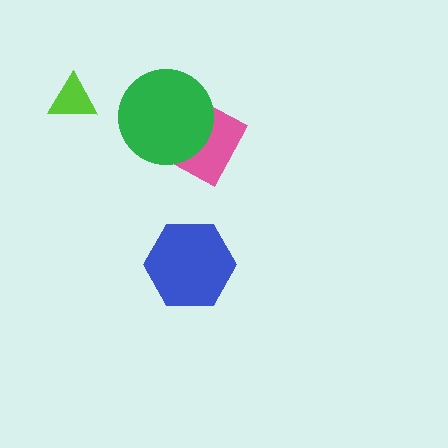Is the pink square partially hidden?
Yes, it is partially covered by another shape.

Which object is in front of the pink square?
The green circle is in front of the pink square.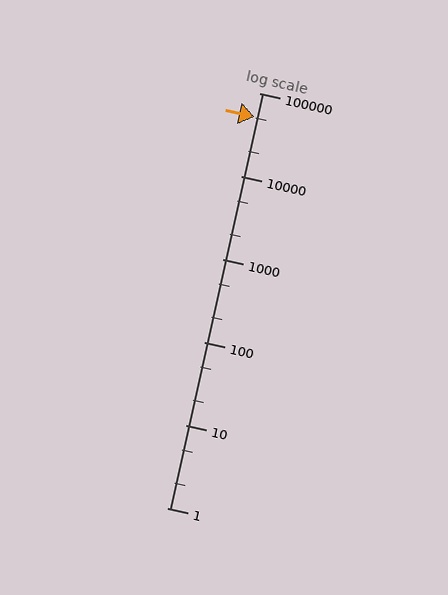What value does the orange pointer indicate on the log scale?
The pointer indicates approximately 51000.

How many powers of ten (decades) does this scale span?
The scale spans 5 decades, from 1 to 100000.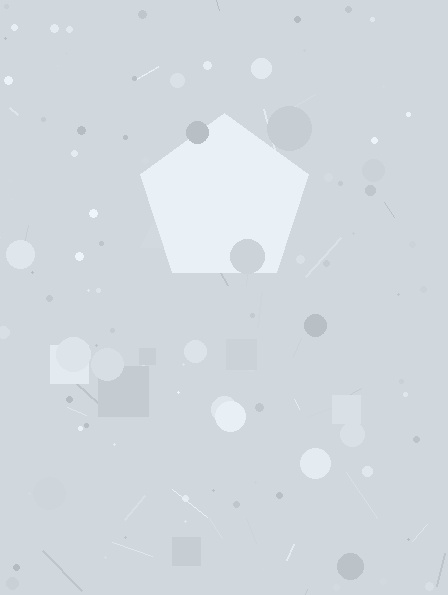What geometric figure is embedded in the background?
A pentagon is embedded in the background.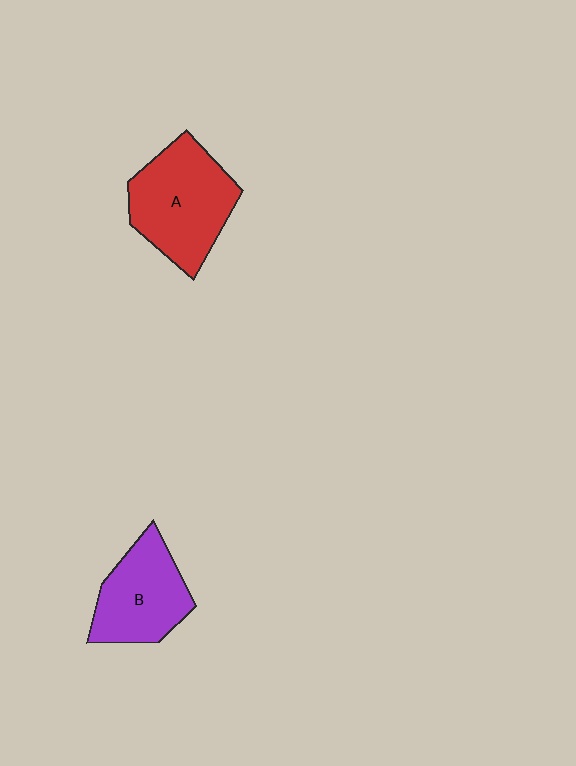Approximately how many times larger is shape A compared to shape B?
Approximately 1.3 times.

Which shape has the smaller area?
Shape B (purple).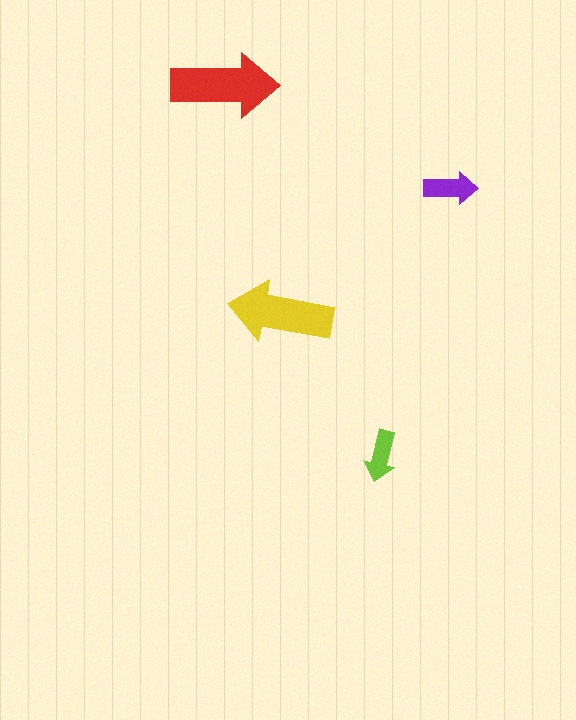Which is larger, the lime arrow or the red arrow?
The red one.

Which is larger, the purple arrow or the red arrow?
The red one.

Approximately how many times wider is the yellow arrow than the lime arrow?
About 2 times wider.